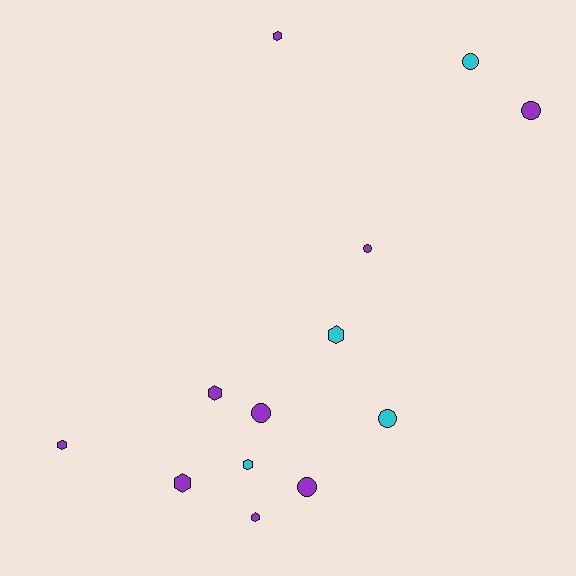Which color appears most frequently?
Purple, with 9 objects.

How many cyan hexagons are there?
There are 2 cyan hexagons.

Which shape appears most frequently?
Hexagon, with 7 objects.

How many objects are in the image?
There are 13 objects.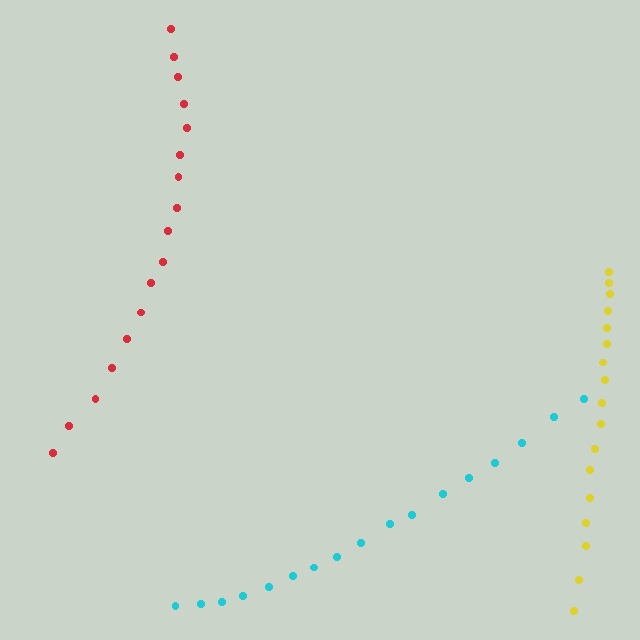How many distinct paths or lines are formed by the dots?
There are 3 distinct paths.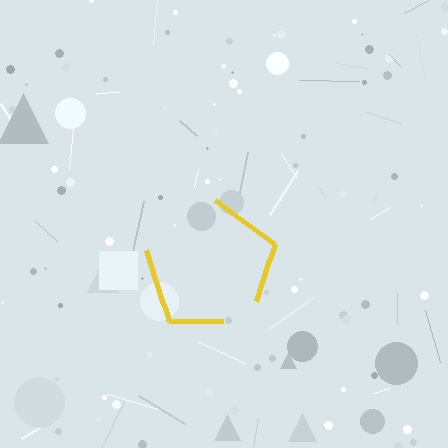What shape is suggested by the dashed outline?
The dashed outline suggests a pentagon.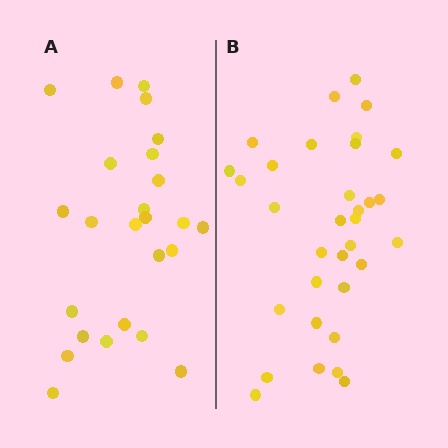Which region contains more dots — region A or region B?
Region B (the right region) has more dots.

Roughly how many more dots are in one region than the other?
Region B has roughly 8 or so more dots than region A.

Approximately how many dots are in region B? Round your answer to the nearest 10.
About 30 dots. (The exact count is 33, which rounds to 30.)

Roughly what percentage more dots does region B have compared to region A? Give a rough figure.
About 30% more.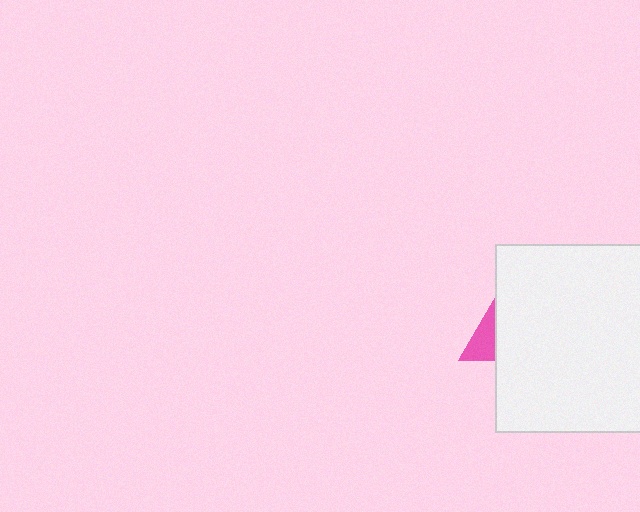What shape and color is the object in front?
The object in front is a white rectangle.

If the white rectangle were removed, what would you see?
You would see the complete pink triangle.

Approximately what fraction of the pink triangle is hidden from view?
Roughly 67% of the pink triangle is hidden behind the white rectangle.